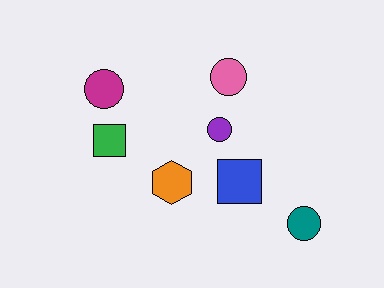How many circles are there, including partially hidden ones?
There are 4 circles.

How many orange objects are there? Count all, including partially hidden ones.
There is 1 orange object.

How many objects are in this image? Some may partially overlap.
There are 7 objects.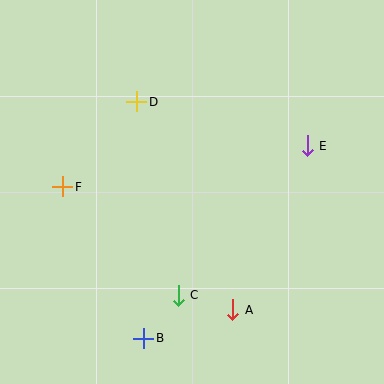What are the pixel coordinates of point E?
Point E is at (307, 146).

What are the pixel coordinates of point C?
Point C is at (178, 295).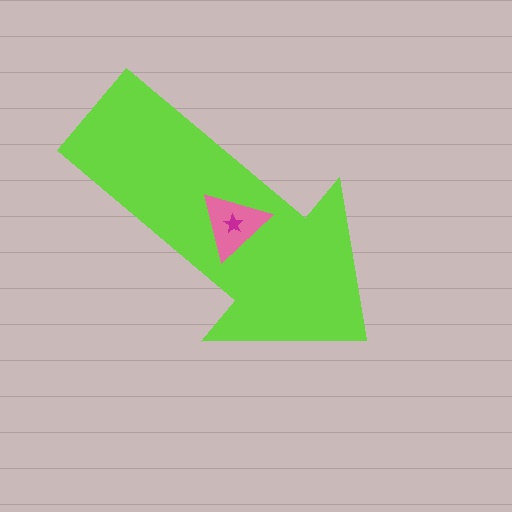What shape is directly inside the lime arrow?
The pink triangle.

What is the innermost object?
The magenta star.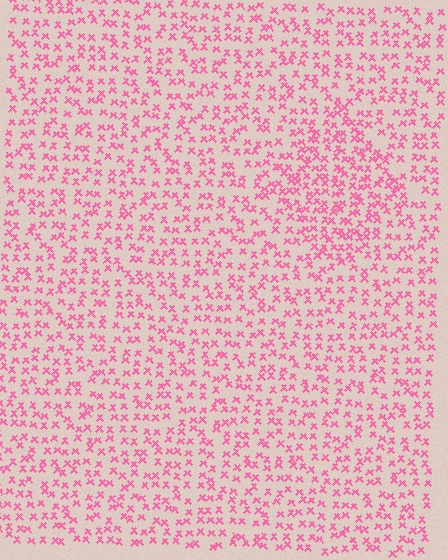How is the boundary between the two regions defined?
The boundary is defined by a change in element density (approximately 1.6x ratio). All elements are the same color, size, and shape.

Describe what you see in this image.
The image contains small pink elements arranged at two different densities. A diamond-shaped region is visible where the elements are more densely packed than the surrounding area.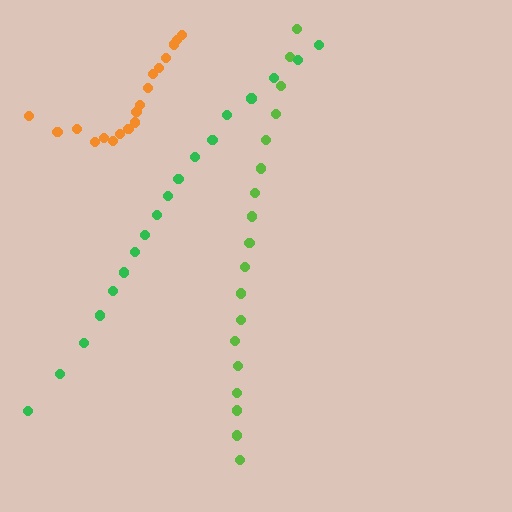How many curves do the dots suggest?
There are 3 distinct paths.